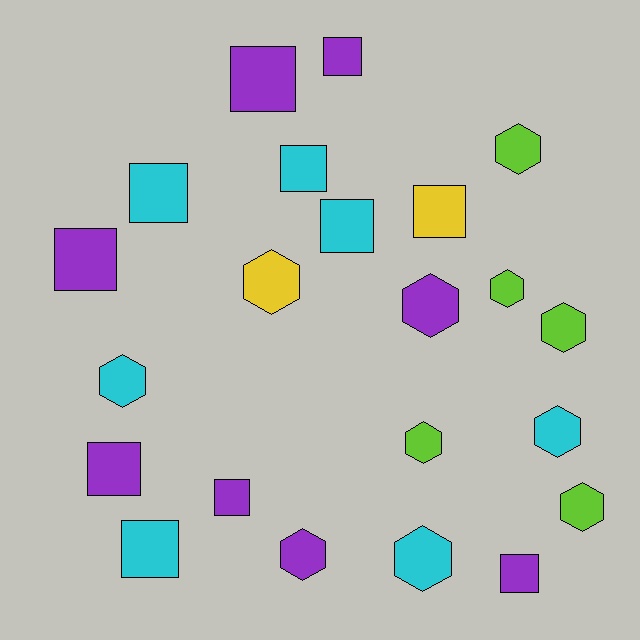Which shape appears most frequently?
Square, with 11 objects.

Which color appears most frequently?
Purple, with 8 objects.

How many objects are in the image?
There are 22 objects.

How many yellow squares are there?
There is 1 yellow square.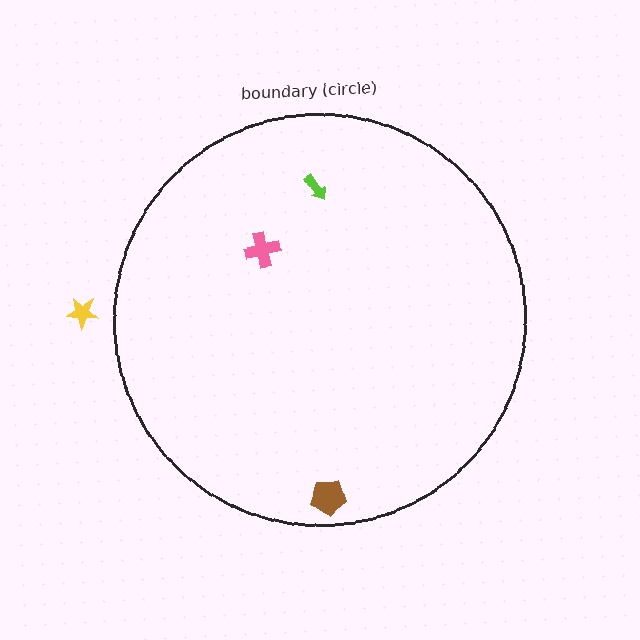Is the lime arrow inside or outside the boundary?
Inside.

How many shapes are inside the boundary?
3 inside, 1 outside.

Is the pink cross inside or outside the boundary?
Inside.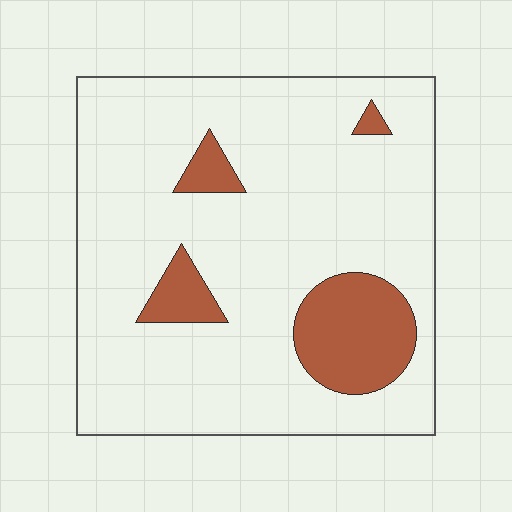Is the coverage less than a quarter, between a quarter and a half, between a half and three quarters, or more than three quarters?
Less than a quarter.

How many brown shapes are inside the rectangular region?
4.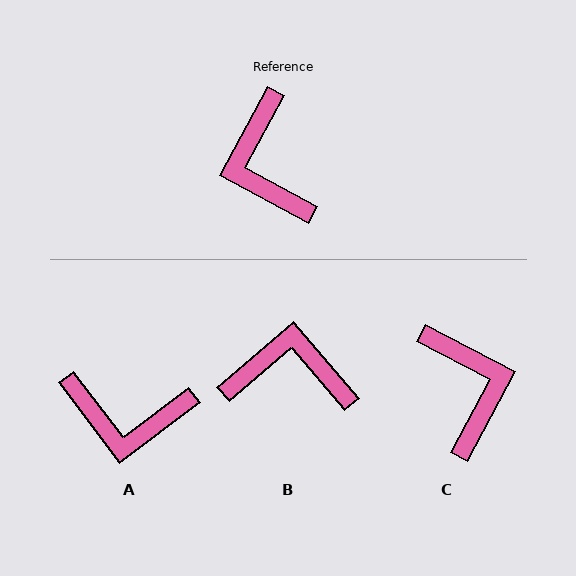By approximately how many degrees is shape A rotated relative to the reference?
Approximately 65 degrees counter-clockwise.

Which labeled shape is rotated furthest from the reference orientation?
C, about 180 degrees away.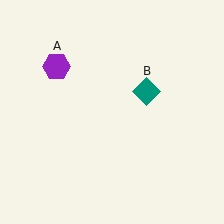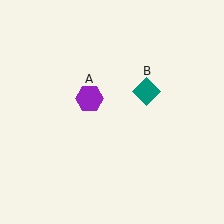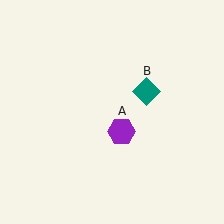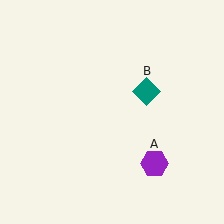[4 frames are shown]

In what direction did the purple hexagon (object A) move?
The purple hexagon (object A) moved down and to the right.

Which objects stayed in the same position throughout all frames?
Teal diamond (object B) remained stationary.